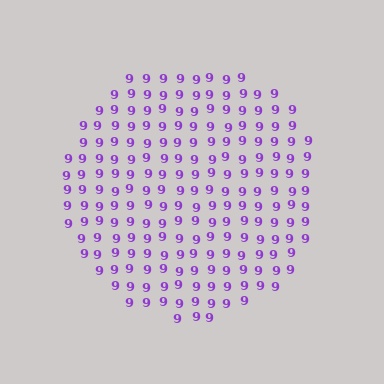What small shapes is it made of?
It is made of small digit 9's.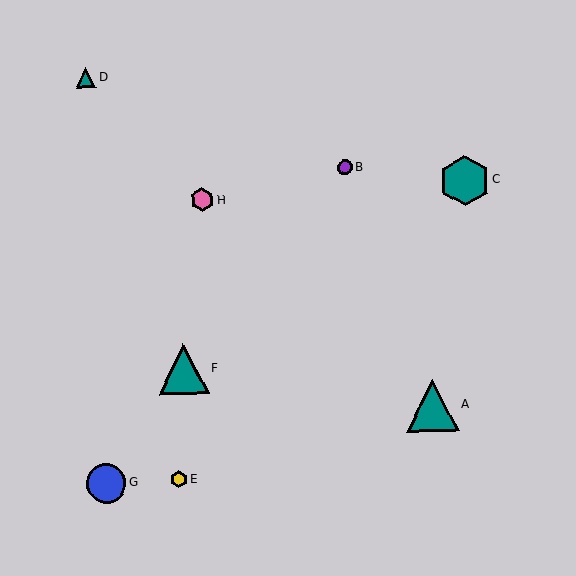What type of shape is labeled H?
Shape H is a pink hexagon.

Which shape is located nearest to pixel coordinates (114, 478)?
The blue circle (labeled G) at (106, 483) is nearest to that location.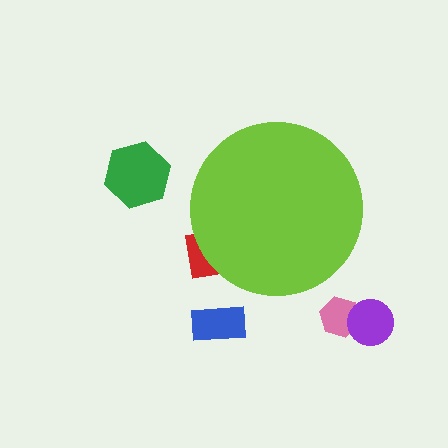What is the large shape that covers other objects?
A lime circle.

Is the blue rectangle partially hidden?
No, the blue rectangle is fully visible.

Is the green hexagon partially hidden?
No, the green hexagon is fully visible.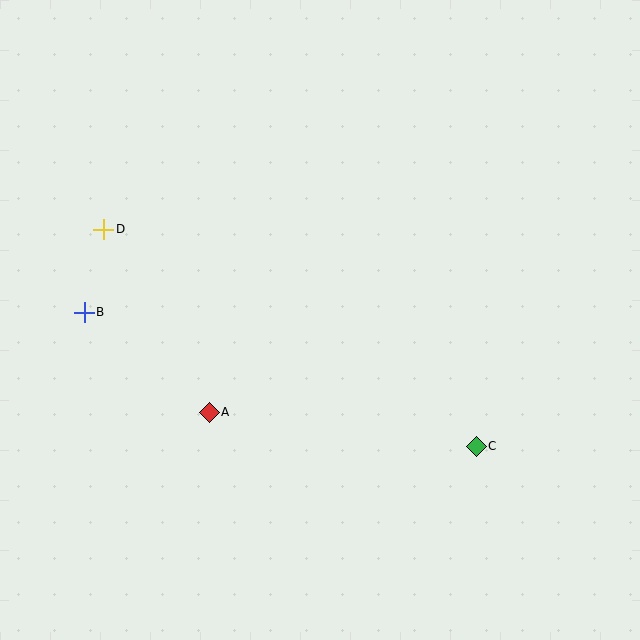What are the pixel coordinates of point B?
Point B is at (84, 312).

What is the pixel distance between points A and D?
The distance between A and D is 211 pixels.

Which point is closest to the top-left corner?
Point D is closest to the top-left corner.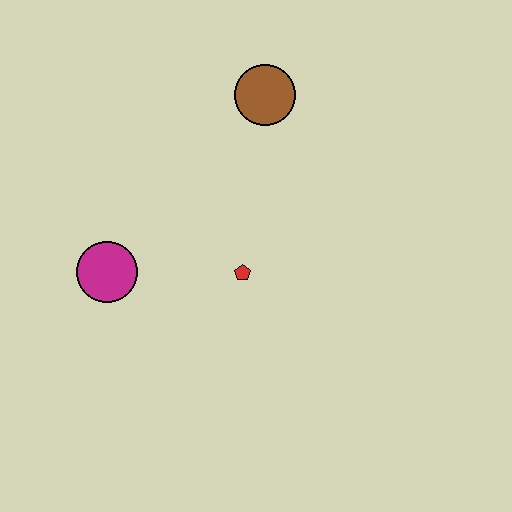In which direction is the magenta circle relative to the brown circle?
The magenta circle is below the brown circle.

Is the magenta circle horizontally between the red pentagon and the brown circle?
No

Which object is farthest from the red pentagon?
The brown circle is farthest from the red pentagon.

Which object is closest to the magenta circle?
The red pentagon is closest to the magenta circle.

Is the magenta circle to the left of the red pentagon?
Yes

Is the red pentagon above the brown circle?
No